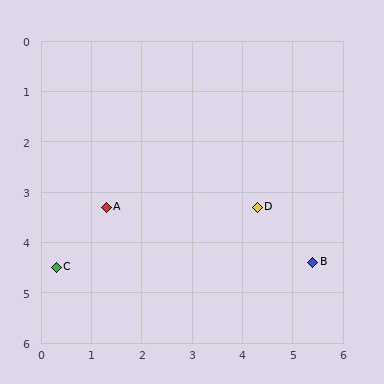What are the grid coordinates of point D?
Point D is at approximately (4.3, 3.3).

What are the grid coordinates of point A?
Point A is at approximately (1.3, 3.3).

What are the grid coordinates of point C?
Point C is at approximately (0.3, 4.5).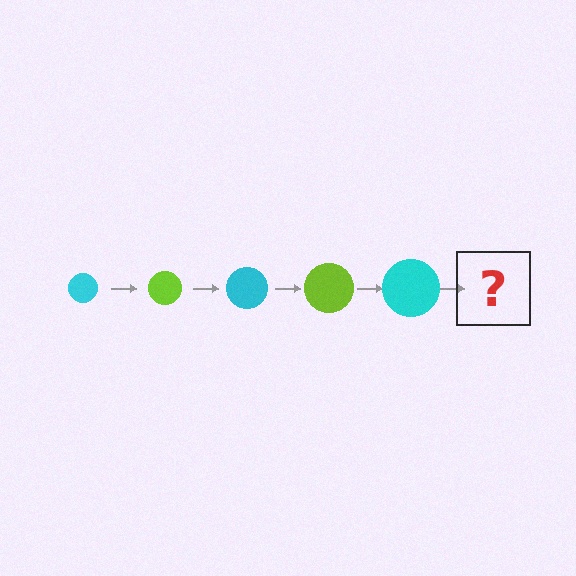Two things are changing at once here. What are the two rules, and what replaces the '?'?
The two rules are that the circle grows larger each step and the color cycles through cyan and lime. The '?' should be a lime circle, larger than the previous one.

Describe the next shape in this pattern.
It should be a lime circle, larger than the previous one.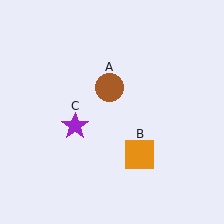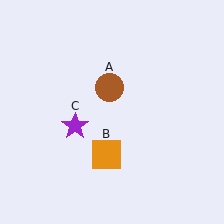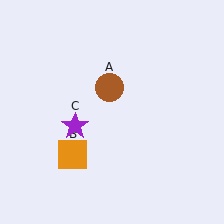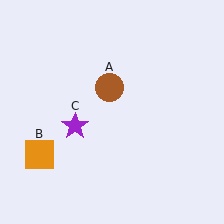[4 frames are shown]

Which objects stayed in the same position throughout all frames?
Brown circle (object A) and purple star (object C) remained stationary.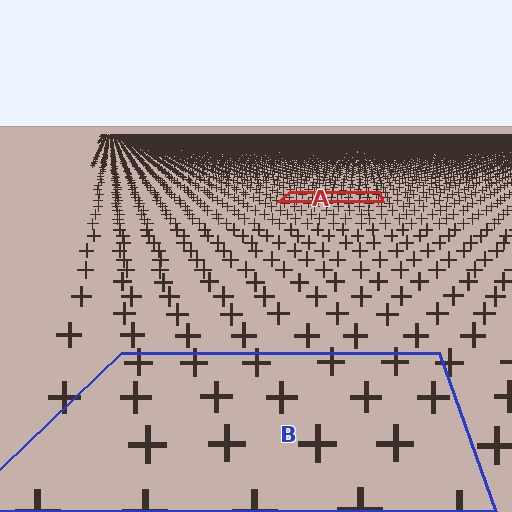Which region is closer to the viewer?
Region B is closer. The texture elements there are larger and more spread out.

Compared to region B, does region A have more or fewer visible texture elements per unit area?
Region A has more texture elements per unit area — they are packed more densely because it is farther away.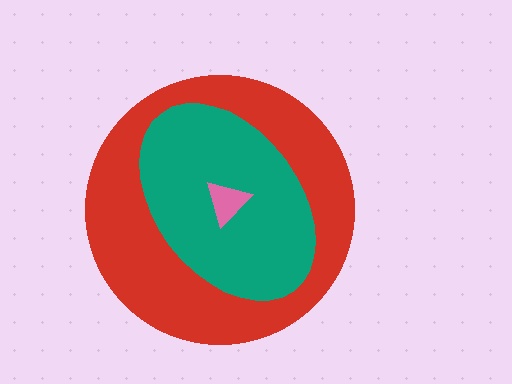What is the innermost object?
The pink triangle.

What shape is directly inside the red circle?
The teal ellipse.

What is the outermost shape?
The red circle.